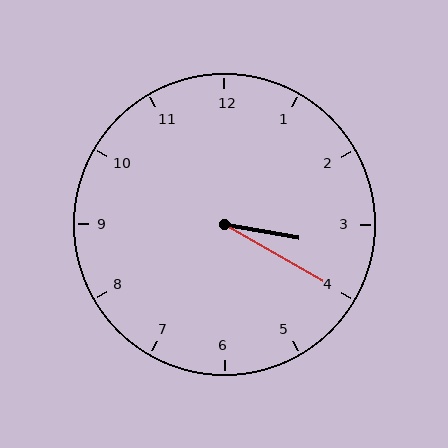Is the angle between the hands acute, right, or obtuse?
It is acute.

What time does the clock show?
3:20.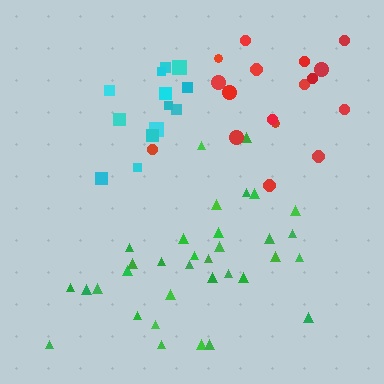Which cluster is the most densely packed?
Cyan.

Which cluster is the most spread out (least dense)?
Green.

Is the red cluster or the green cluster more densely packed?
Red.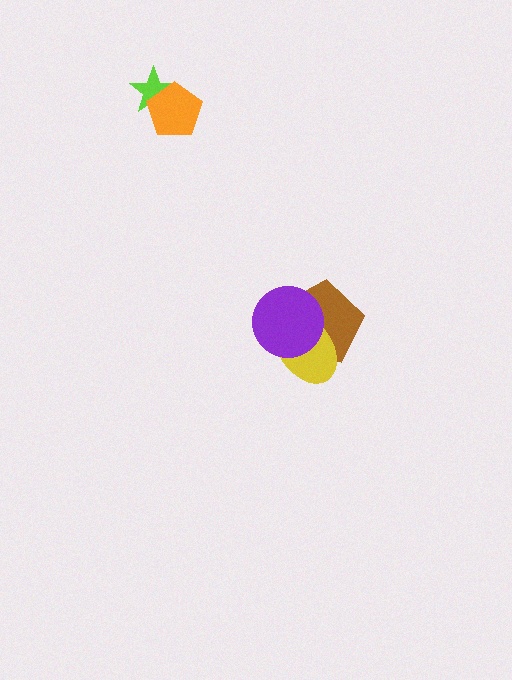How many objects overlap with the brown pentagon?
2 objects overlap with the brown pentagon.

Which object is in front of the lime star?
The orange pentagon is in front of the lime star.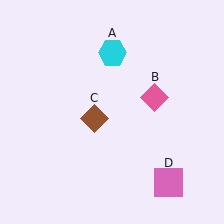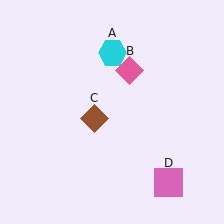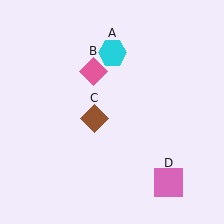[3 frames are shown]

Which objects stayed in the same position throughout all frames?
Cyan hexagon (object A) and brown diamond (object C) and pink square (object D) remained stationary.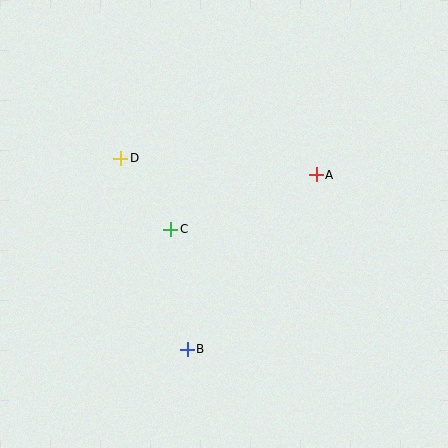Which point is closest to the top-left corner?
Point D is closest to the top-left corner.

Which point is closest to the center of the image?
Point C at (171, 229) is closest to the center.